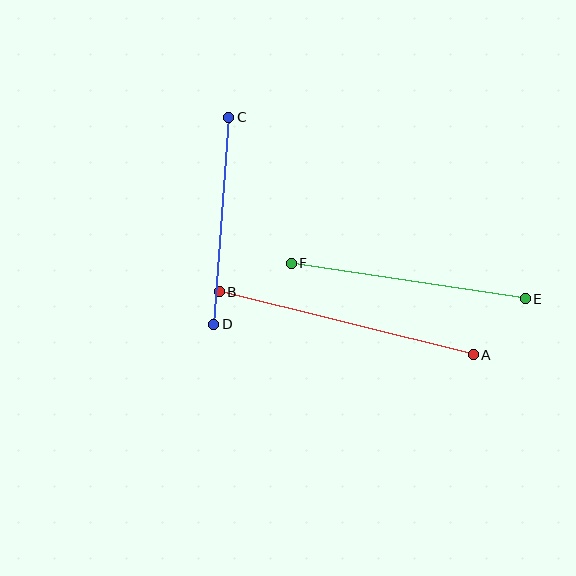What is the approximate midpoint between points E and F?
The midpoint is at approximately (408, 281) pixels.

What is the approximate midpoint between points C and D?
The midpoint is at approximately (221, 221) pixels.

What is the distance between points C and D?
The distance is approximately 208 pixels.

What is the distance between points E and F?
The distance is approximately 237 pixels.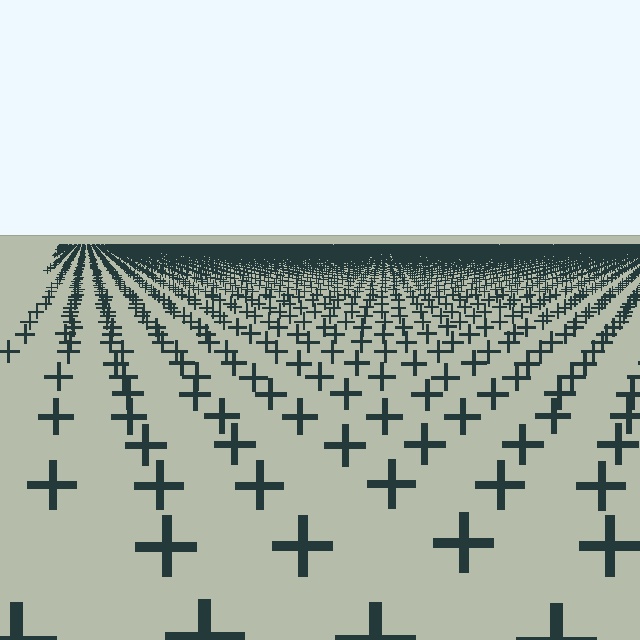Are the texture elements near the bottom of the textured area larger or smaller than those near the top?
Larger. Near the bottom, elements are closer to the viewer and appear at a bigger on-screen size.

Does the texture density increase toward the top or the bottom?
Density increases toward the top.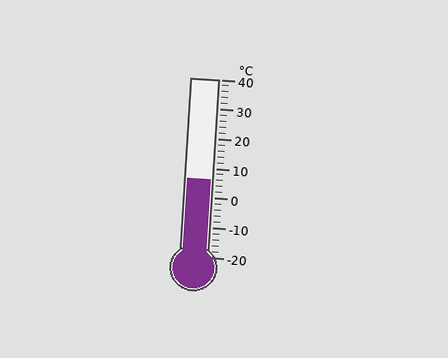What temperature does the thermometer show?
The thermometer shows approximately 6°C.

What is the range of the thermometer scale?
The thermometer scale ranges from -20°C to 40°C.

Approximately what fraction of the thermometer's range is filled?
The thermometer is filled to approximately 45% of its range.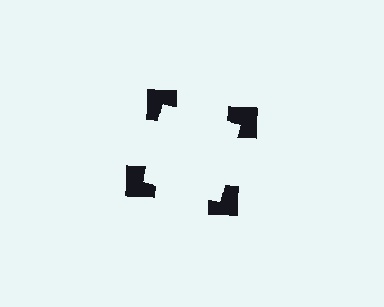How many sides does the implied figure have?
4 sides.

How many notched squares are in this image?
There are 4 — one at each vertex of the illusory square.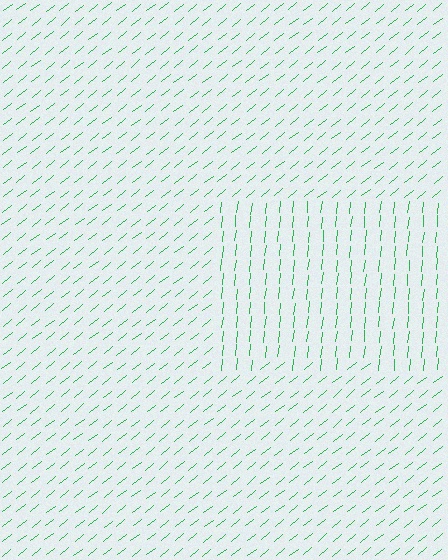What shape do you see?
I see a rectangle.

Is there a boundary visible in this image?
Yes, there is a texture boundary formed by a change in line orientation.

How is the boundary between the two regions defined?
The boundary is defined purely by a change in line orientation (approximately 45 degrees difference). All lines are the same color and thickness.